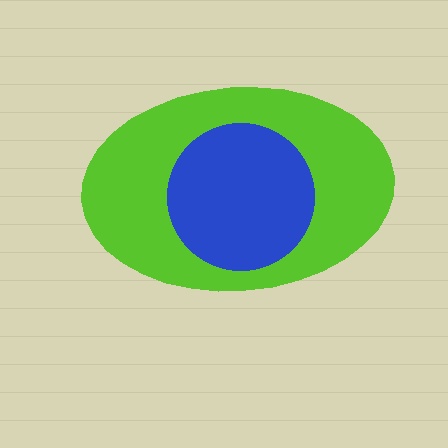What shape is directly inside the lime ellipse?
The blue circle.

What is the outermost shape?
The lime ellipse.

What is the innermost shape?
The blue circle.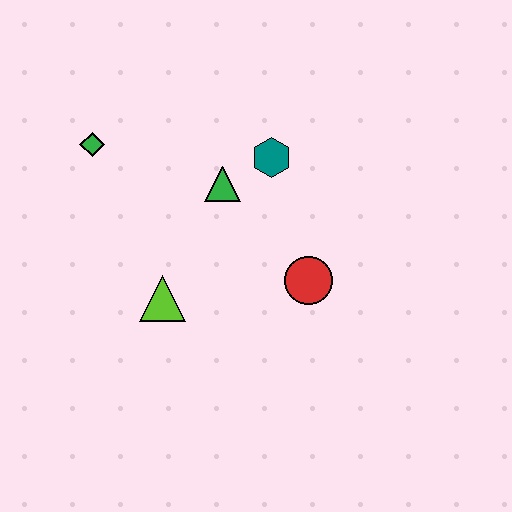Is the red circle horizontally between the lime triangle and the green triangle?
No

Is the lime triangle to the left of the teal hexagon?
Yes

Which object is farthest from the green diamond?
The red circle is farthest from the green diamond.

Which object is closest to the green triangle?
The teal hexagon is closest to the green triangle.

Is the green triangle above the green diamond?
No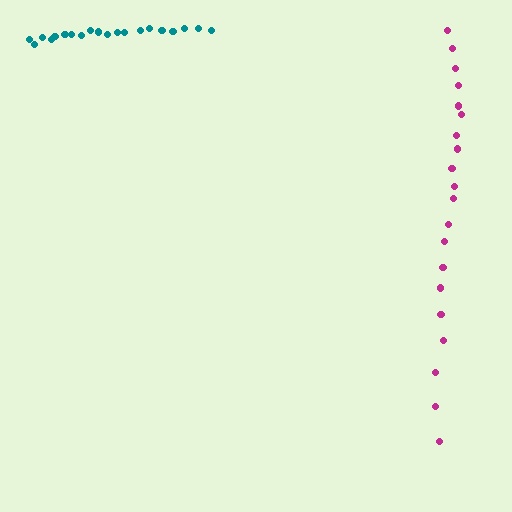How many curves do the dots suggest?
There are 2 distinct paths.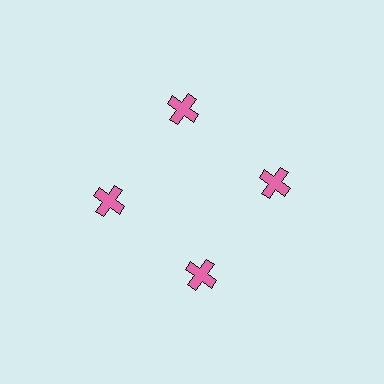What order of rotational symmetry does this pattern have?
This pattern has 4-fold rotational symmetry.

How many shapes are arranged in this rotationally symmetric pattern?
There are 4 shapes, arranged in 4 groups of 1.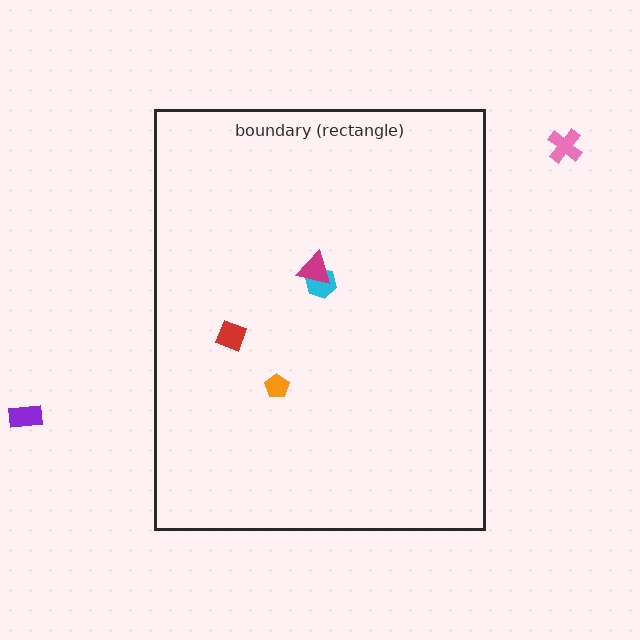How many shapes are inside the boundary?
4 inside, 2 outside.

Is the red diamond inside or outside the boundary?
Inside.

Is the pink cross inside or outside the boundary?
Outside.